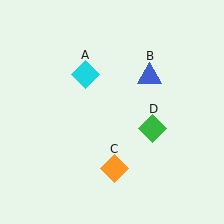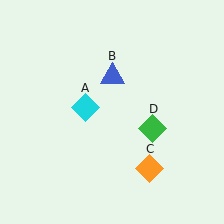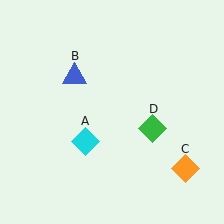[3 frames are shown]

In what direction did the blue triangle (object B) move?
The blue triangle (object B) moved left.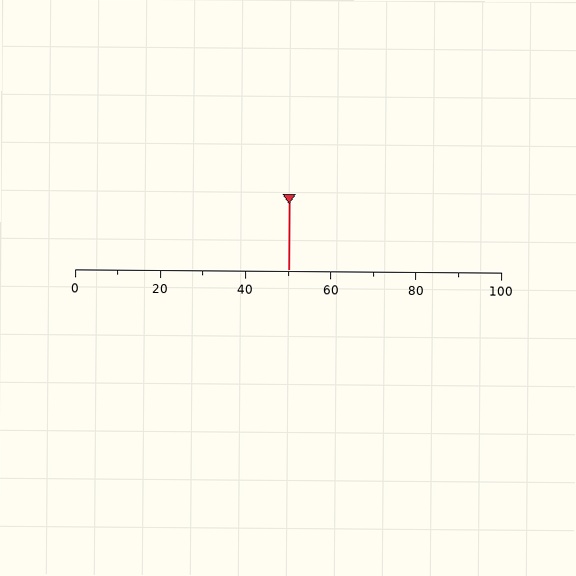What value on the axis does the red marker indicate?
The marker indicates approximately 50.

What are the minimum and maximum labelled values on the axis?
The axis runs from 0 to 100.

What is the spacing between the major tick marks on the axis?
The major ticks are spaced 20 apart.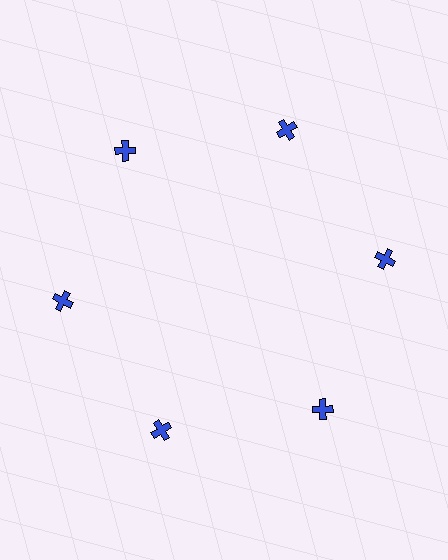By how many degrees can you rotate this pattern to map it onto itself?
The pattern maps onto itself every 60 degrees of rotation.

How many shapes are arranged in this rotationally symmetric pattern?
There are 6 shapes, arranged in 6 groups of 1.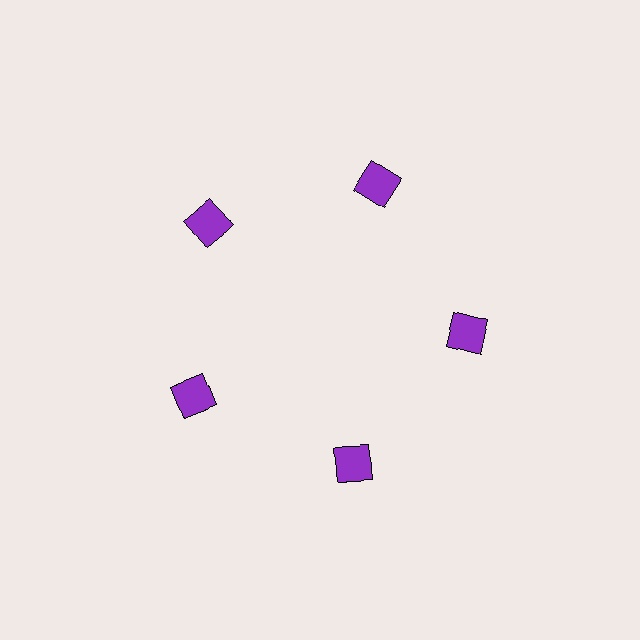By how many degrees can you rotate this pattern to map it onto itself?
The pattern maps onto itself every 72 degrees of rotation.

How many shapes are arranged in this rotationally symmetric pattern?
There are 5 shapes, arranged in 5 groups of 1.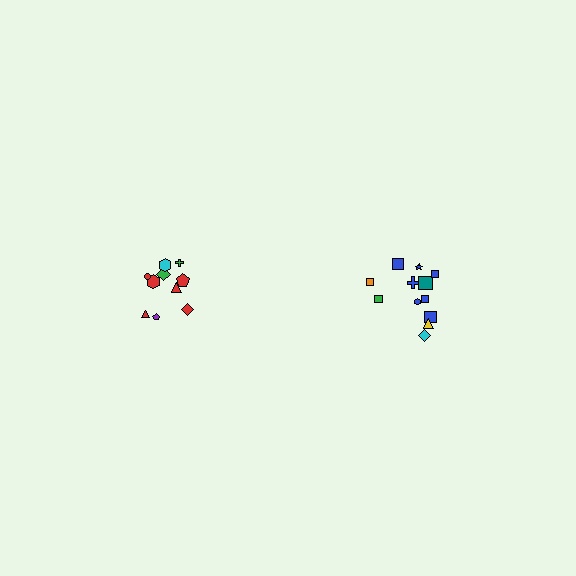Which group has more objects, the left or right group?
The right group.